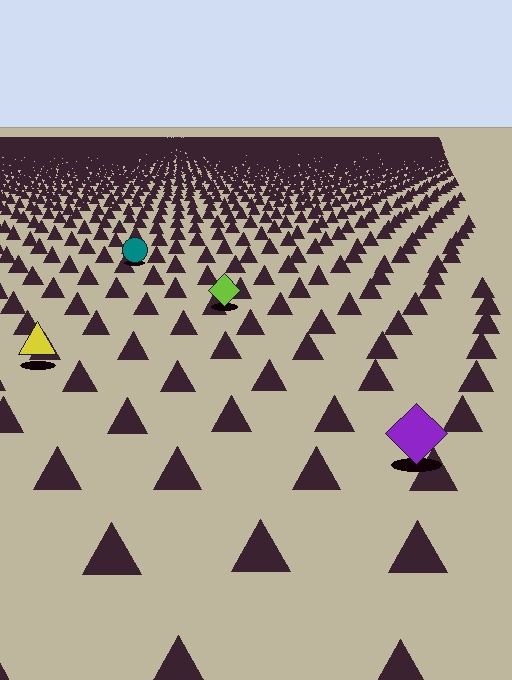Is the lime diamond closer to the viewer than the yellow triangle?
No. The yellow triangle is closer — you can tell from the texture gradient: the ground texture is coarser near it.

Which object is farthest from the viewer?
The teal circle is farthest from the viewer. It appears smaller and the ground texture around it is denser.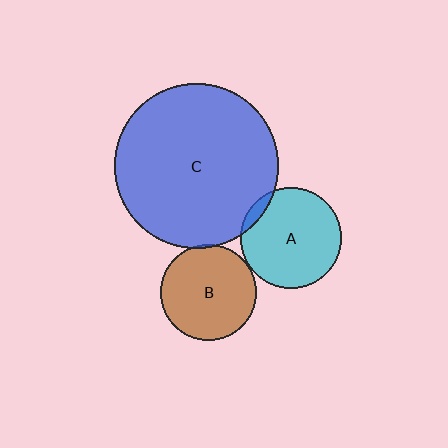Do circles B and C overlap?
Yes.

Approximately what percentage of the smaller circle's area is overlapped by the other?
Approximately 5%.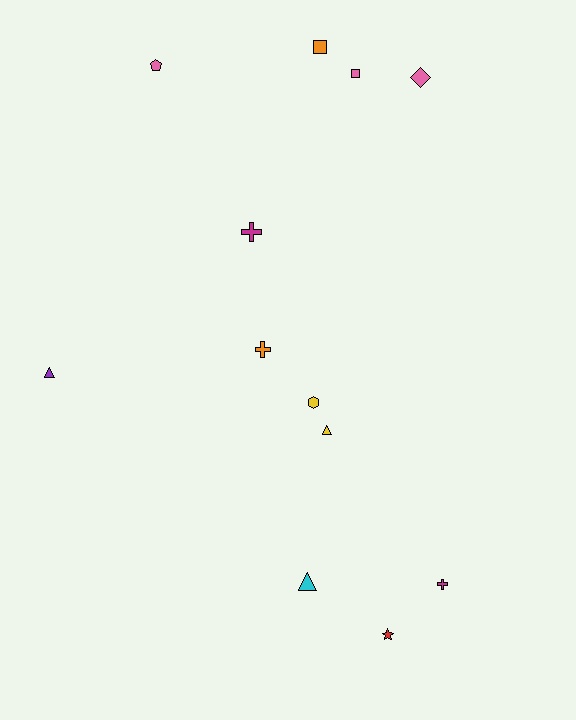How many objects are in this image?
There are 12 objects.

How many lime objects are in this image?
There are no lime objects.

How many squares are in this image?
There are 2 squares.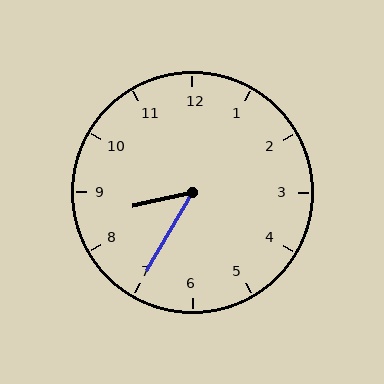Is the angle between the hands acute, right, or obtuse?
It is acute.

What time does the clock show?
8:35.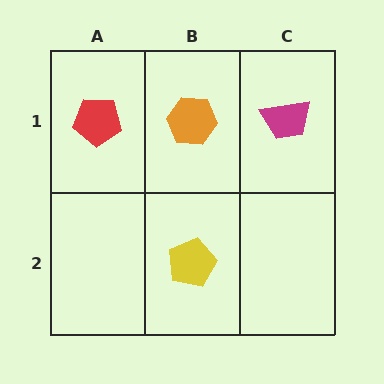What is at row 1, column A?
A red pentagon.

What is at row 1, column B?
An orange hexagon.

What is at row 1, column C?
A magenta trapezoid.